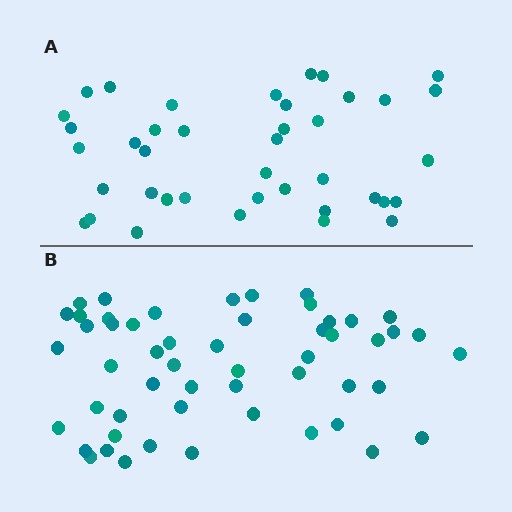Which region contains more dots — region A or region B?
Region B (the bottom region) has more dots.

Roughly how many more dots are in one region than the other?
Region B has approximately 15 more dots than region A.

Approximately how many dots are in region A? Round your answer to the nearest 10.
About 40 dots.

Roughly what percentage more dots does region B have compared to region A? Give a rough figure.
About 30% more.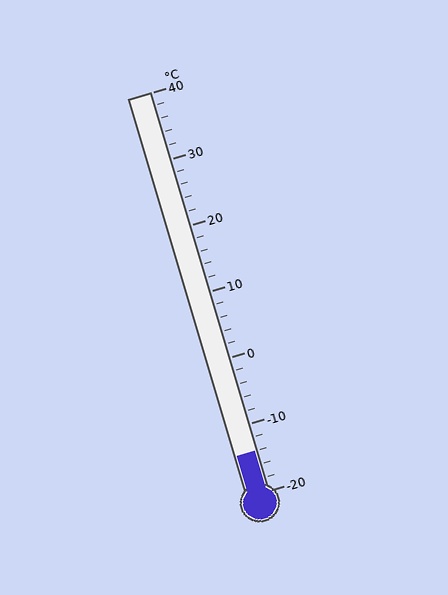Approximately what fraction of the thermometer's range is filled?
The thermometer is filled to approximately 10% of its range.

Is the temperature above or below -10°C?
The temperature is below -10°C.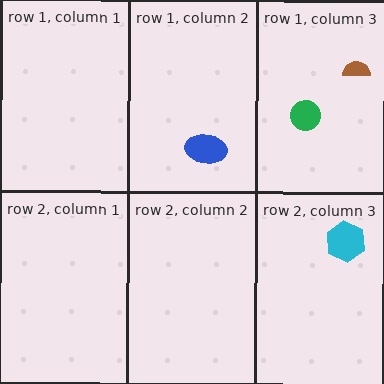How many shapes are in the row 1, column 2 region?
1.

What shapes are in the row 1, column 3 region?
The brown semicircle, the green circle.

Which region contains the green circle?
The row 1, column 3 region.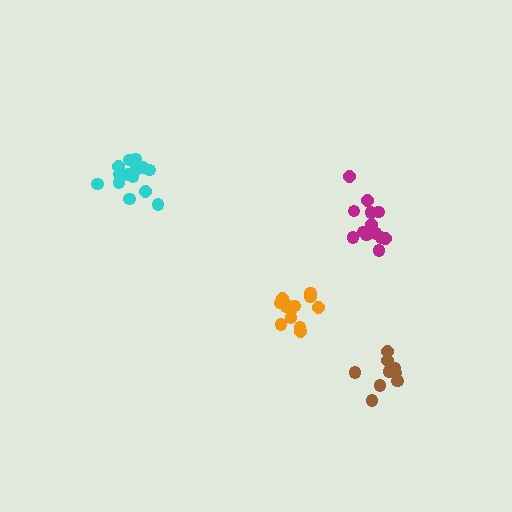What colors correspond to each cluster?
The clusters are colored: cyan, magenta, orange, brown.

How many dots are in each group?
Group 1: 14 dots, Group 2: 13 dots, Group 3: 13 dots, Group 4: 9 dots (49 total).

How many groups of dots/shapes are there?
There are 4 groups.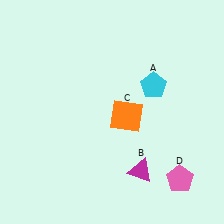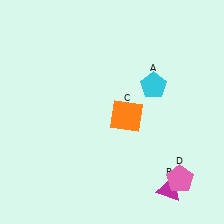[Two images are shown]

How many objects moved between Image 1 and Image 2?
1 object moved between the two images.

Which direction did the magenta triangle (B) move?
The magenta triangle (B) moved right.